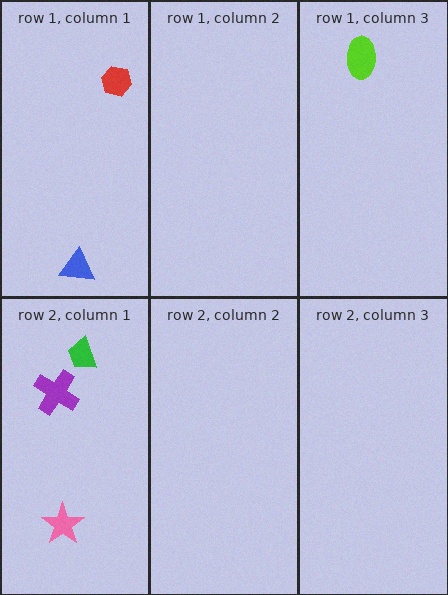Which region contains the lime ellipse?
The row 1, column 3 region.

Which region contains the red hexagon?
The row 1, column 1 region.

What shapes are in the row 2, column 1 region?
The green trapezoid, the purple cross, the pink star.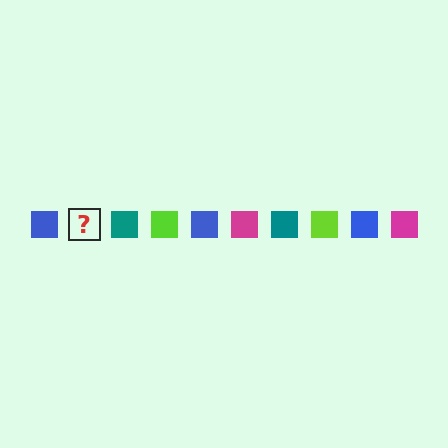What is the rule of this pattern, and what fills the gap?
The rule is that the pattern cycles through blue, magenta, teal, lime squares. The gap should be filled with a magenta square.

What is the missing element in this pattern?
The missing element is a magenta square.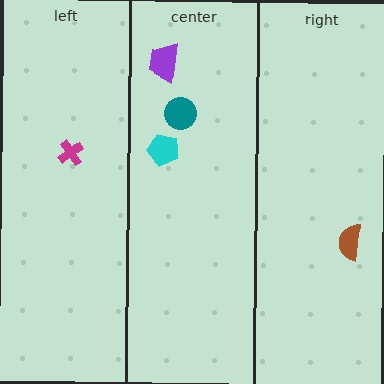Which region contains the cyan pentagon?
The center region.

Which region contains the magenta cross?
The left region.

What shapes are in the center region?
The teal circle, the purple trapezoid, the cyan pentagon.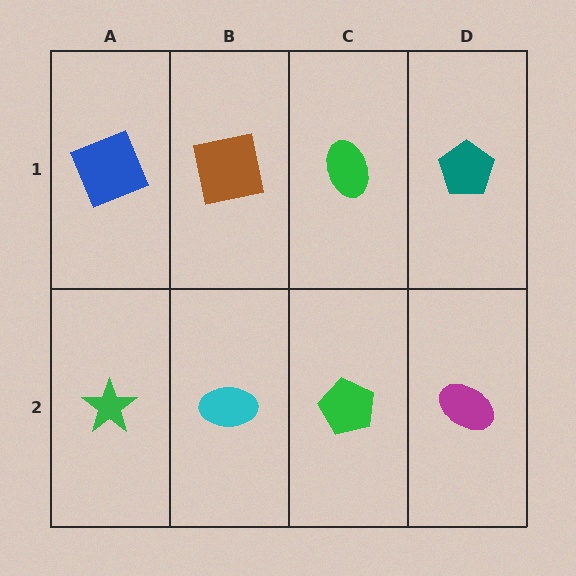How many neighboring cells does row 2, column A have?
2.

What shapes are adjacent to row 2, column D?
A teal pentagon (row 1, column D), a green pentagon (row 2, column C).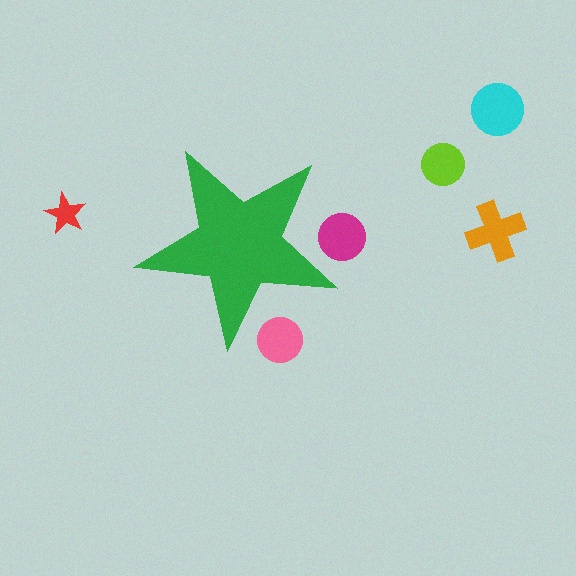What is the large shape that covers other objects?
A green star.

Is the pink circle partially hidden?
Yes, the pink circle is partially hidden behind the green star.